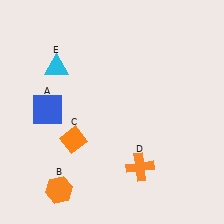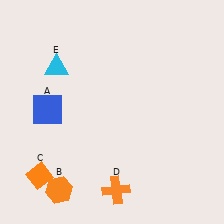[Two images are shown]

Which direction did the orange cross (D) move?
The orange cross (D) moved left.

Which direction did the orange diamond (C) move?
The orange diamond (C) moved down.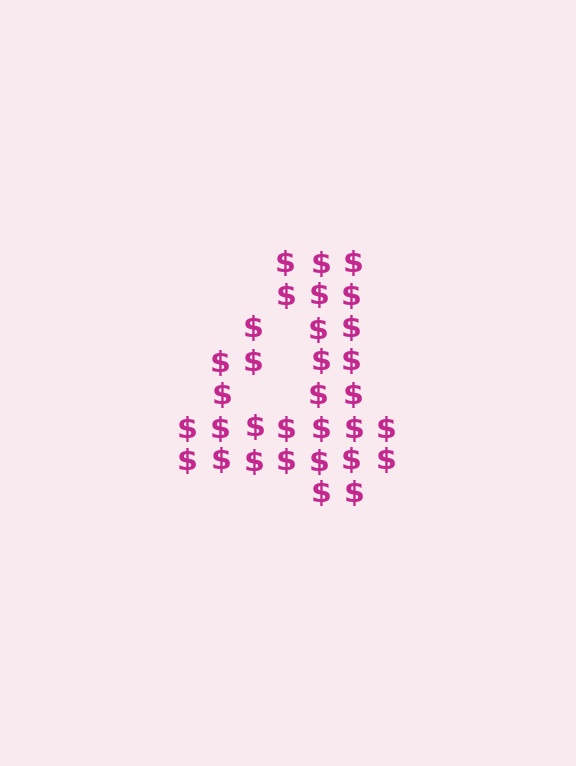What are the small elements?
The small elements are dollar signs.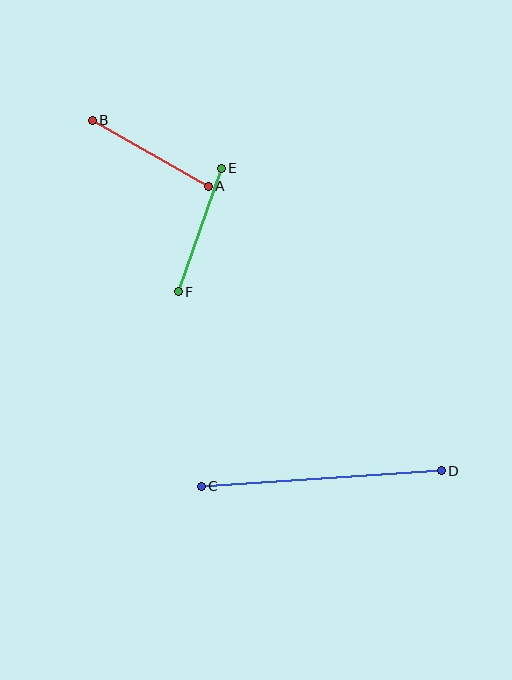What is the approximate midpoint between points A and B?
The midpoint is at approximately (150, 153) pixels.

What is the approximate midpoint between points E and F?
The midpoint is at approximately (200, 230) pixels.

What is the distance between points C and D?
The distance is approximately 241 pixels.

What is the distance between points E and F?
The distance is approximately 131 pixels.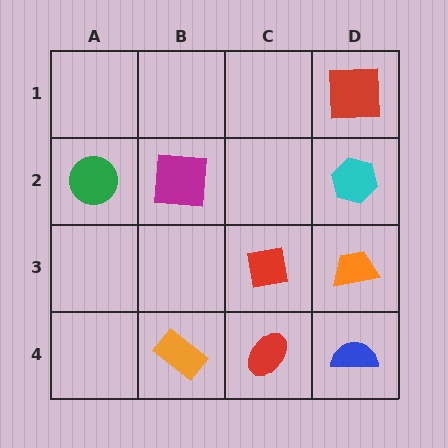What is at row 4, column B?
An orange rectangle.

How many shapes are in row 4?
3 shapes.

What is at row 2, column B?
A magenta square.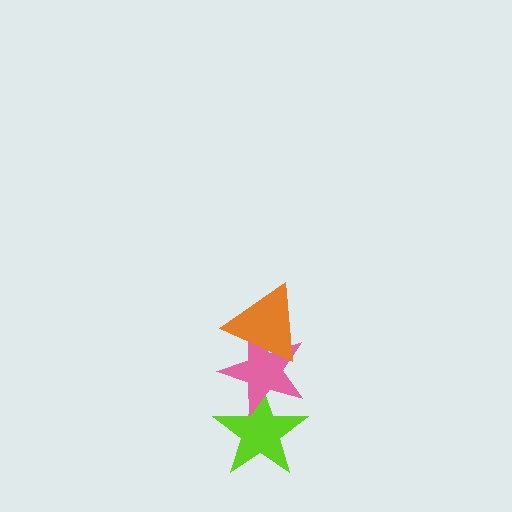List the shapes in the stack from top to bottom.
From top to bottom: the orange triangle, the pink star, the lime star.